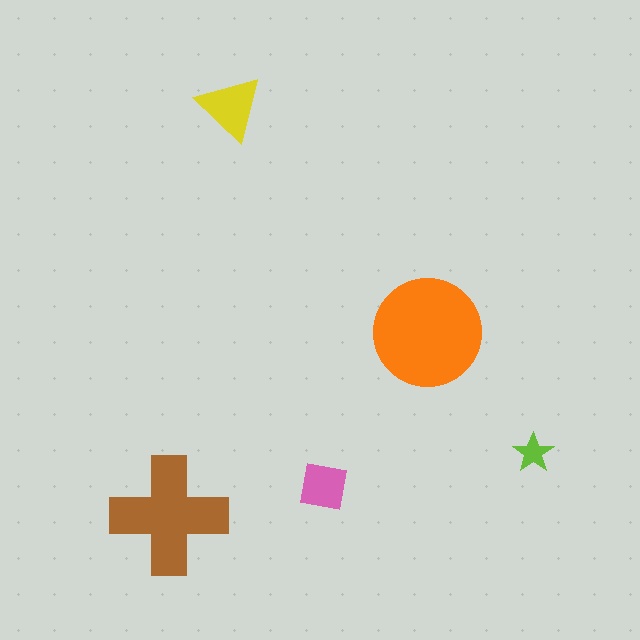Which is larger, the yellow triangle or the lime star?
The yellow triangle.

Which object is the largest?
The orange circle.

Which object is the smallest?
The lime star.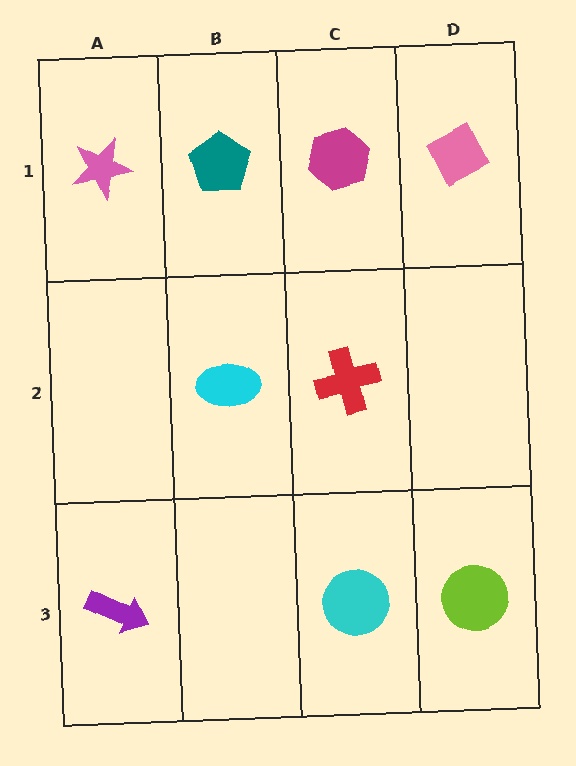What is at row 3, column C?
A cyan circle.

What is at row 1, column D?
A pink diamond.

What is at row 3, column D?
A lime circle.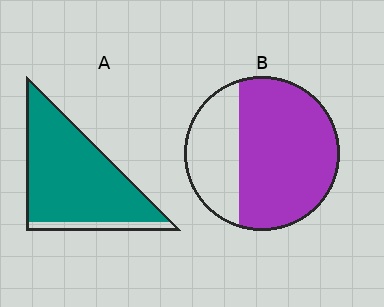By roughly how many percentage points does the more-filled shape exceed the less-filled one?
By roughly 20 percentage points (A over B).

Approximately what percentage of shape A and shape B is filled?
A is approximately 90% and B is approximately 70%.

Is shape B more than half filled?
Yes.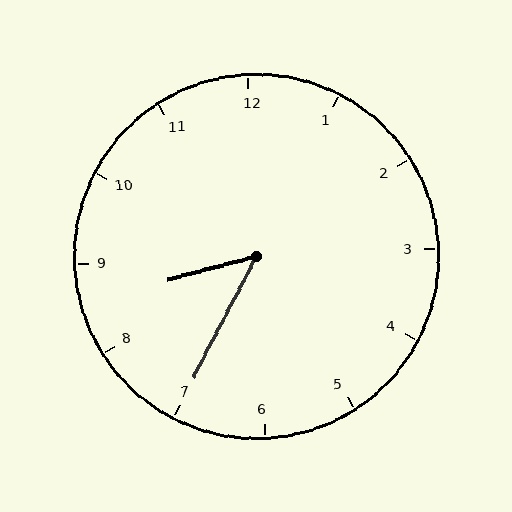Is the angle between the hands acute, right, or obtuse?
It is acute.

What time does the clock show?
8:35.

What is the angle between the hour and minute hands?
Approximately 48 degrees.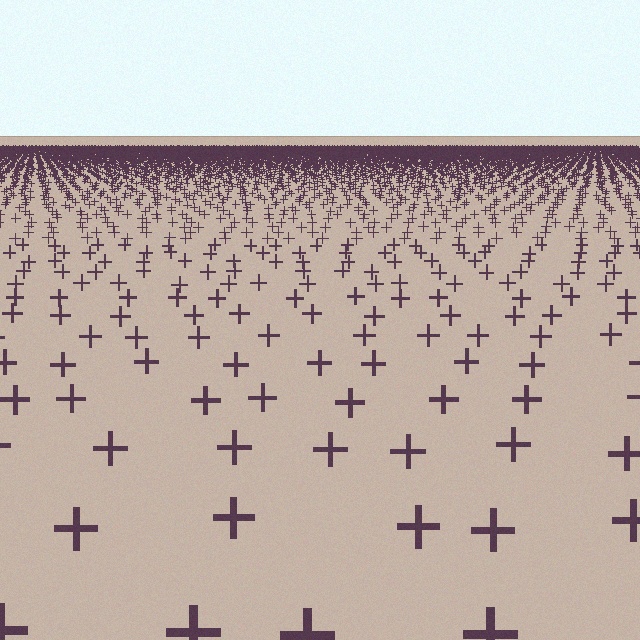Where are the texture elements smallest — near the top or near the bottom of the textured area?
Near the top.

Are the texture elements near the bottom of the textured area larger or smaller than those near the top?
Larger. Near the bottom, elements are closer to the viewer and appear at a bigger on-screen size.